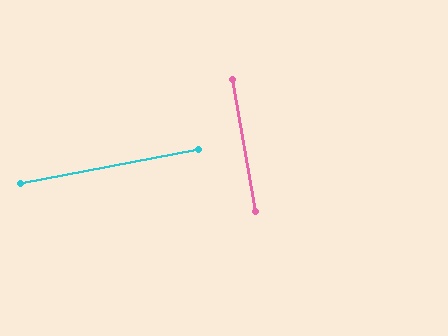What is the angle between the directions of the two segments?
Approximately 89 degrees.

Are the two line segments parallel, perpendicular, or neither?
Perpendicular — they meet at approximately 89°.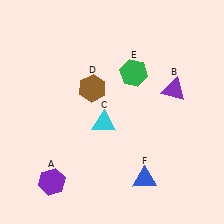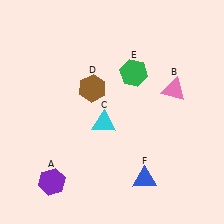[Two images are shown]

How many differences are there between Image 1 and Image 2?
There is 1 difference between the two images.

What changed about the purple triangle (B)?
In Image 1, B is purple. In Image 2, it changed to pink.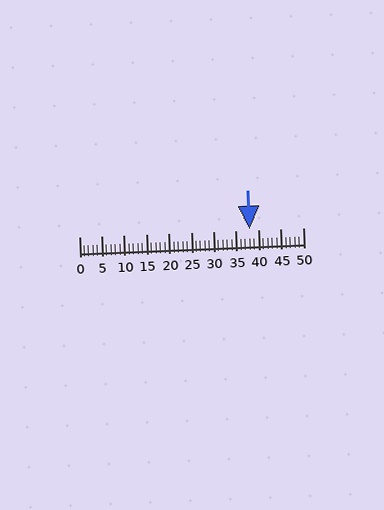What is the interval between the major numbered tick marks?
The major tick marks are spaced 5 units apart.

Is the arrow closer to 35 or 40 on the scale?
The arrow is closer to 40.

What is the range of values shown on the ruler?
The ruler shows values from 0 to 50.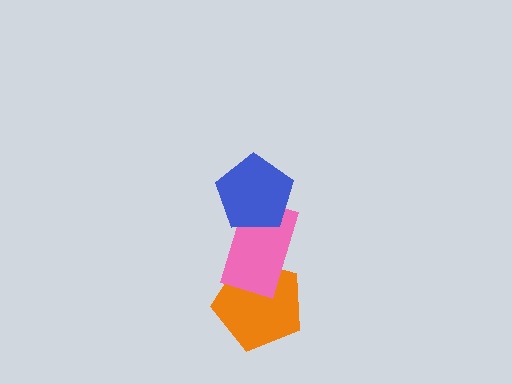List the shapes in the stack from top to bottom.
From top to bottom: the blue pentagon, the pink rectangle, the orange pentagon.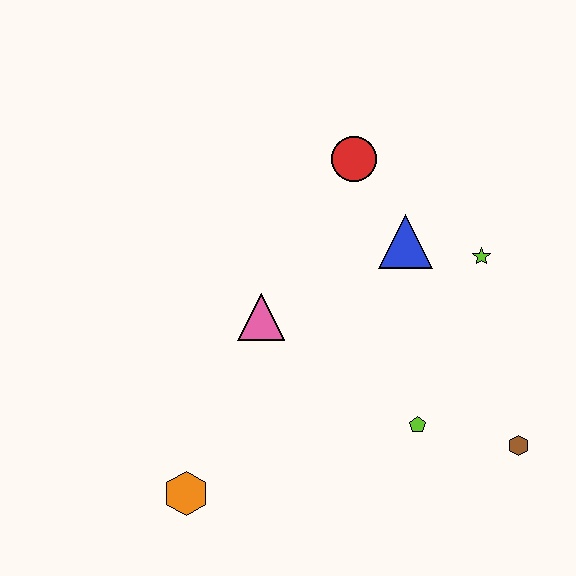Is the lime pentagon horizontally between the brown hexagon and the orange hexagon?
Yes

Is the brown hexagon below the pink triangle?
Yes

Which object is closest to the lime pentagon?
The brown hexagon is closest to the lime pentagon.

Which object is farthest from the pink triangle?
The brown hexagon is farthest from the pink triangle.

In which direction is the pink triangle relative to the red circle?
The pink triangle is below the red circle.